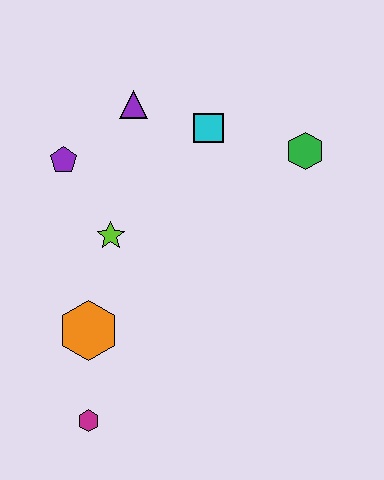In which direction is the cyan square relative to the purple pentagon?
The cyan square is to the right of the purple pentagon.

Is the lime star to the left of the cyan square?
Yes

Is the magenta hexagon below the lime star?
Yes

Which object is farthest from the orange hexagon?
The green hexagon is farthest from the orange hexagon.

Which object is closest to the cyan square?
The purple triangle is closest to the cyan square.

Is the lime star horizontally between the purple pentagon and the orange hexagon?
No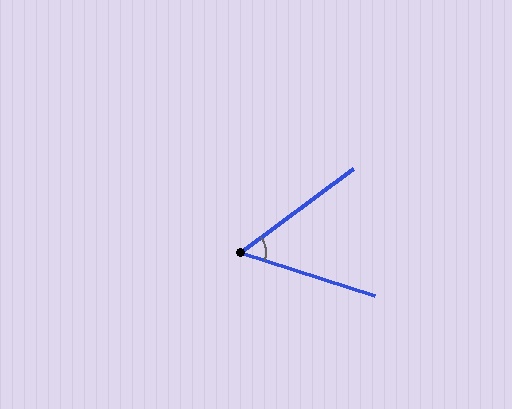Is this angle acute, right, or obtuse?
It is acute.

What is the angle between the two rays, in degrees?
Approximately 54 degrees.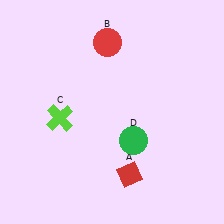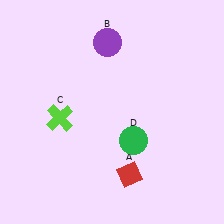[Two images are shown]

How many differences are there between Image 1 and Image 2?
There is 1 difference between the two images.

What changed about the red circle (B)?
In Image 1, B is red. In Image 2, it changed to purple.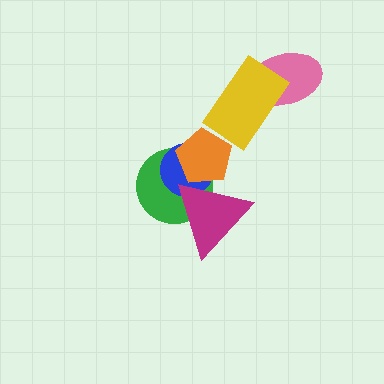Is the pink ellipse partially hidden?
Yes, it is partially covered by another shape.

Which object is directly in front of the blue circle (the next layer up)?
The magenta triangle is directly in front of the blue circle.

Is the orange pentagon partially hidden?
No, no other shape covers it.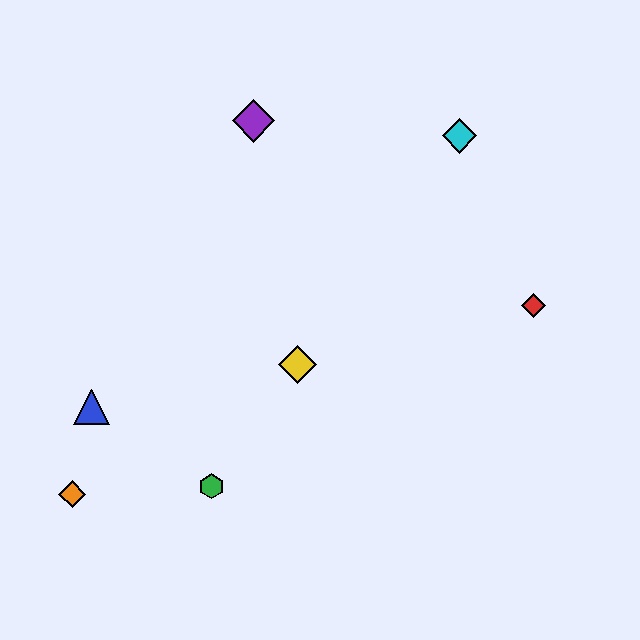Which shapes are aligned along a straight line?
The green hexagon, the yellow diamond, the cyan diamond are aligned along a straight line.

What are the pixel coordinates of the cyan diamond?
The cyan diamond is at (459, 136).